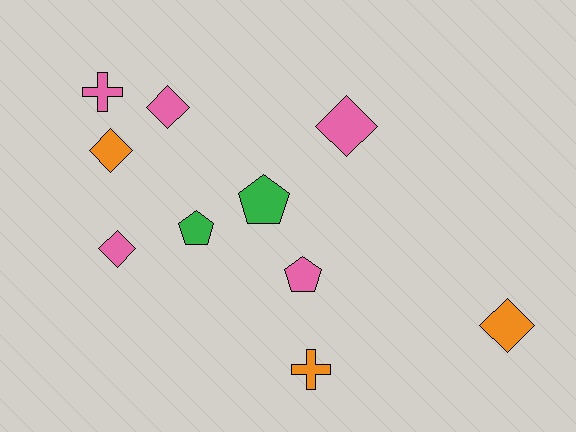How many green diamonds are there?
There are no green diamonds.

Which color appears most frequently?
Pink, with 5 objects.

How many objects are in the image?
There are 10 objects.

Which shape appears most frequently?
Diamond, with 5 objects.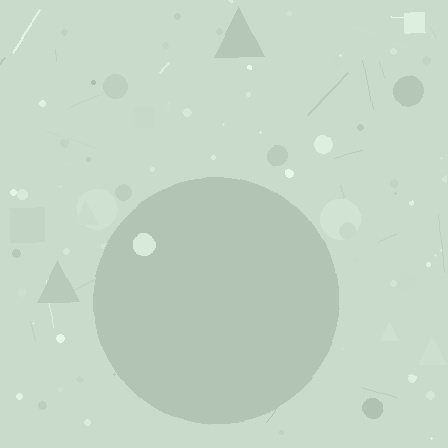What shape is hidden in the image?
A circle is hidden in the image.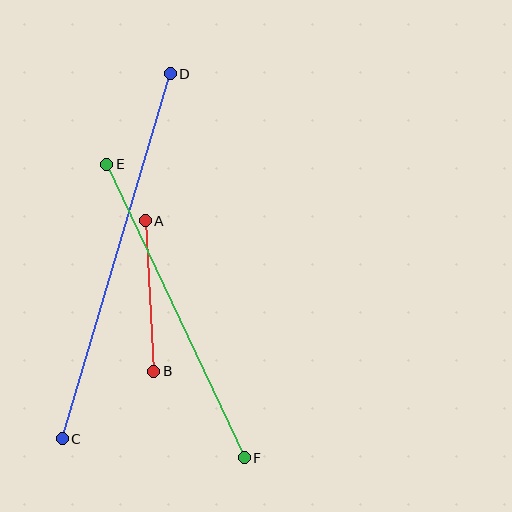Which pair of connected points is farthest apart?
Points C and D are farthest apart.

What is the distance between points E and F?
The distance is approximately 324 pixels.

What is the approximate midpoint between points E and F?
The midpoint is at approximately (176, 311) pixels.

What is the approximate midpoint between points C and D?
The midpoint is at approximately (116, 256) pixels.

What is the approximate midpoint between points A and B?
The midpoint is at approximately (150, 296) pixels.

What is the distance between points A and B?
The distance is approximately 151 pixels.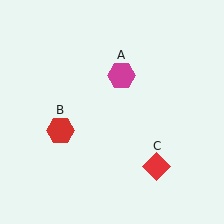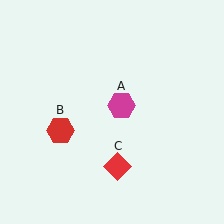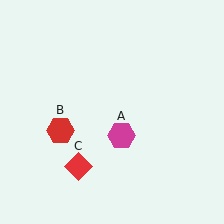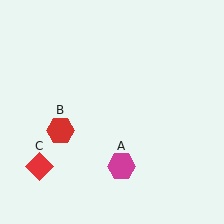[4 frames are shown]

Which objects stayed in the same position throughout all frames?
Red hexagon (object B) remained stationary.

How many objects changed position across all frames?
2 objects changed position: magenta hexagon (object A), red diamond (object C).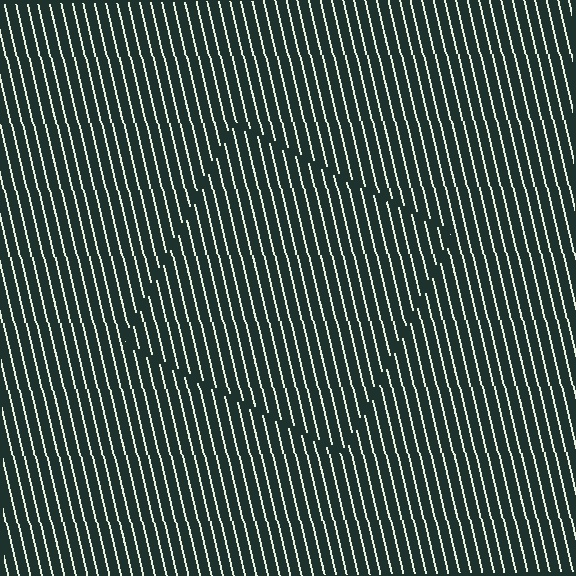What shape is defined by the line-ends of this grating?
An illusory square. The interior of the shape contains the same grating, shifted by half a period — the contour is defined by the phase discontinuity where line-ends from the inner and outer gratings abut.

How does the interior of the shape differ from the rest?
The interior of the shape contains the same grating, shifted by half a period — the contour is defined by the phase discontinuity where line-ends from the inner and outer gratings abut.